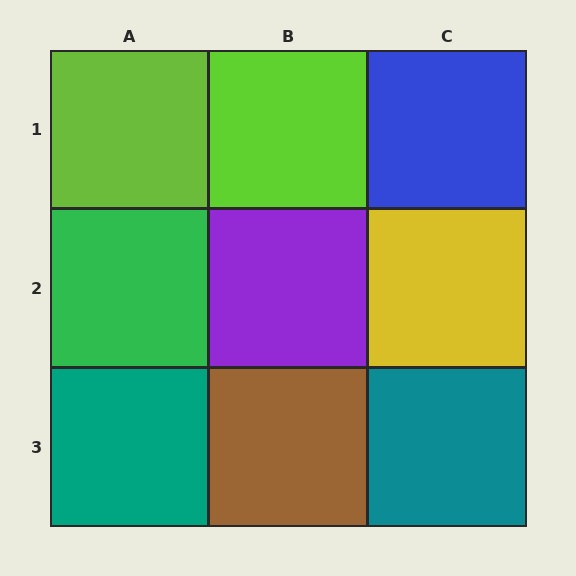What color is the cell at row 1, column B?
Lime.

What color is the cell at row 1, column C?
Blue.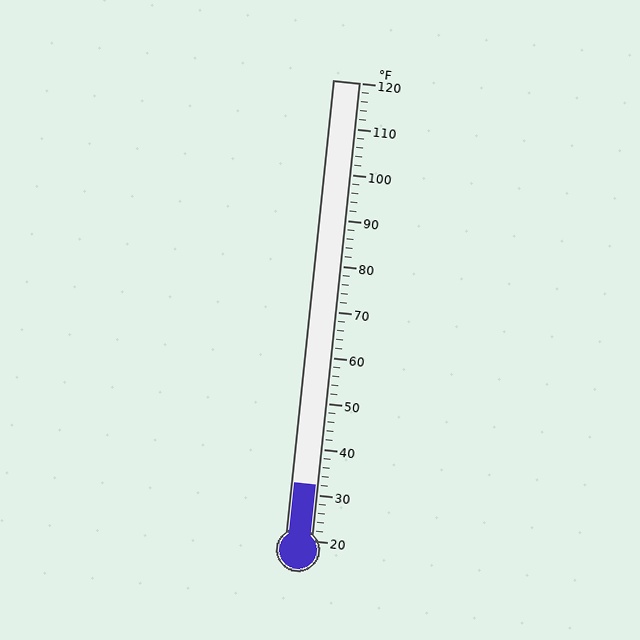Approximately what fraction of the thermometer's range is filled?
The thermometer is filled to approximately 10% of its range.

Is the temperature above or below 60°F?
The temperature is below 60°F.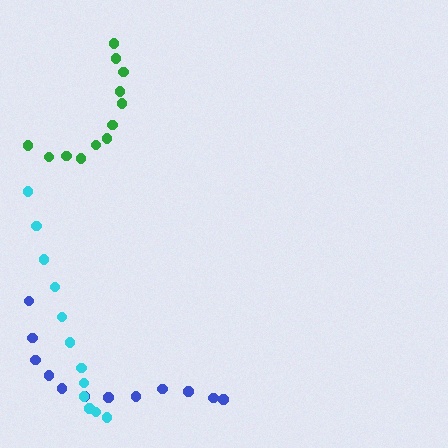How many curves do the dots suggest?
There are 3 distinct paths.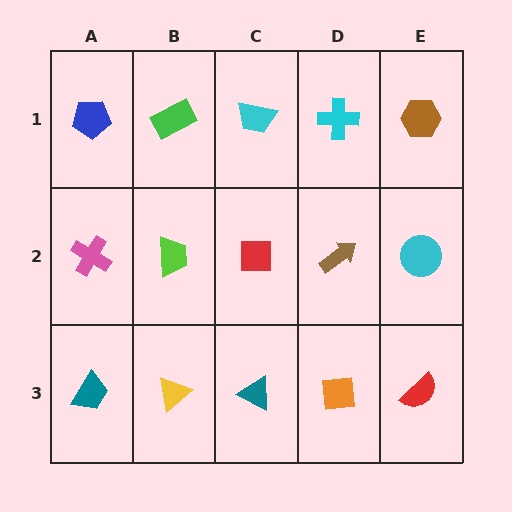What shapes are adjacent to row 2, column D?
A cyan cross (row 1, column D), an orange square (row 3, column D), a red square (row 2, column C), a cyan circle (row 2, column E).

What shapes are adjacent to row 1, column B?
A lime trapezoid (row 2, column B), a blue pentagon (row 1, column A), a cyan trapezoid (row 1, column C).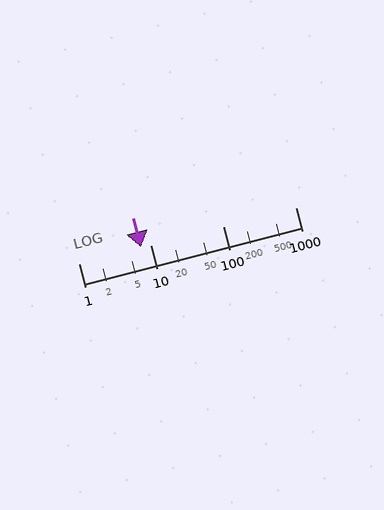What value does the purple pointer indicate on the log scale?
The pointer indicates approximately 7.4.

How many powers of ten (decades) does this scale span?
The scale spans 3 decades, from 1 to 1000.